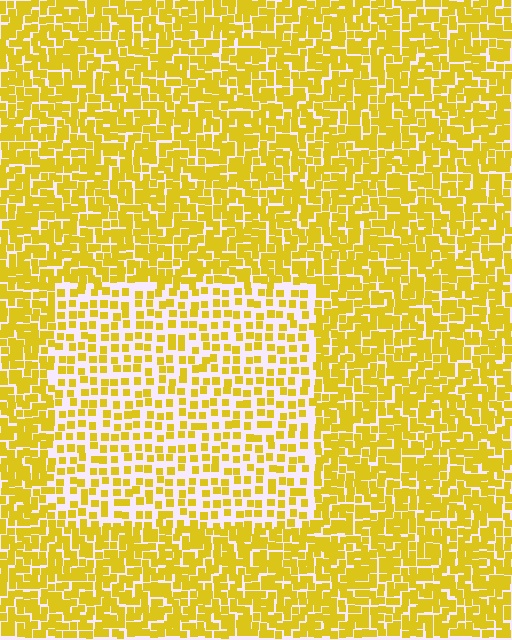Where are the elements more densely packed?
The elements are more densely packed outside the rectangle boundary.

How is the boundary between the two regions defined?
The boundary is defined by a change in element density (approximately 2.0x ratio). All elements are the same color, size, and shape.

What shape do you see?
I see a rectangle.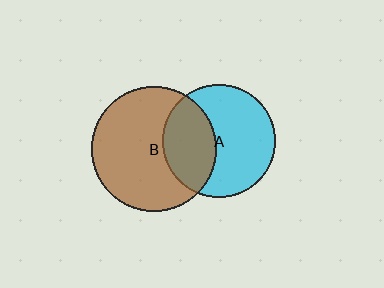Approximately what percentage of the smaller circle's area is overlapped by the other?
Approximately 35%.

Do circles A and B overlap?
Yes.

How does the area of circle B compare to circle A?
Approximately 1.2 times.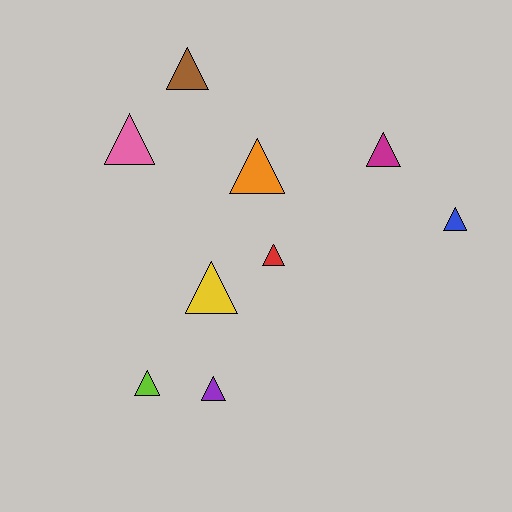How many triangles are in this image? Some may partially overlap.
There are 9 triangles.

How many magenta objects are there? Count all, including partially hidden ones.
There is 1 magenta object.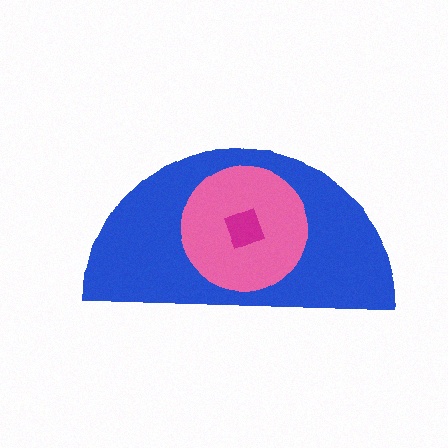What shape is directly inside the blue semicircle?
The pink circle.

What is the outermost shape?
The blue semicircle.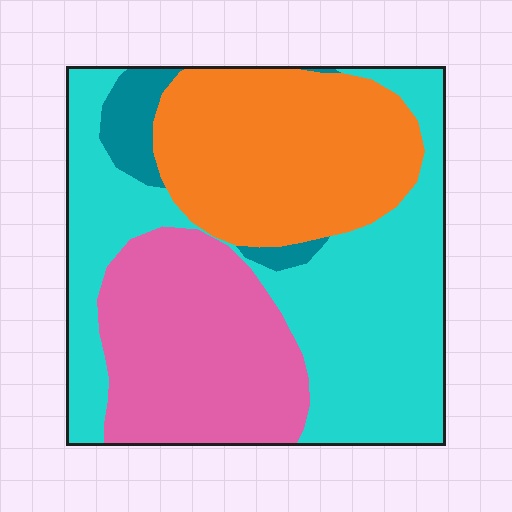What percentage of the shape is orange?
Orange covers 28% of the shape.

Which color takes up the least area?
Teal, at roughly 5%.